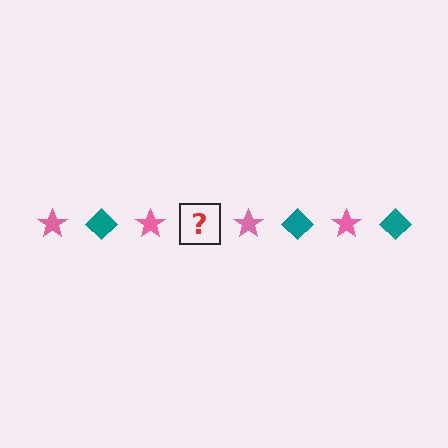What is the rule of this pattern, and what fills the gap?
The rule is that the pattern alternates between pink star and teal diamond. The gap should be filled with a teal diamond.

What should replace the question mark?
The question mark should be replaced with a teal diamond.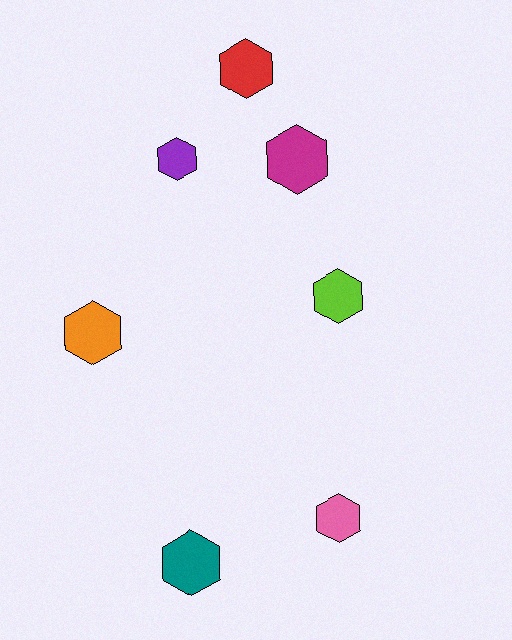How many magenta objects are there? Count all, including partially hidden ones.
There is 1 magenta object.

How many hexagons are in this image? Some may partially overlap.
There are 7 hexagons.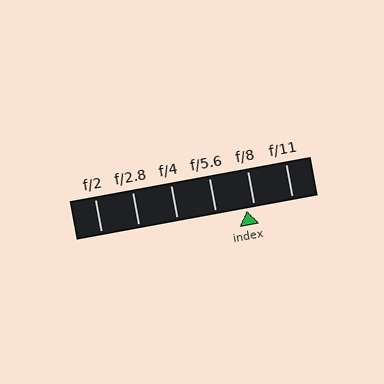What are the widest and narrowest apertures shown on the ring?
The widest aperture shown is f/2 and the narrowest is f/11.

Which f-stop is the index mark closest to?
The index mark is closest to f/8.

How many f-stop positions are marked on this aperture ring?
There are 6 f-stop positions marked.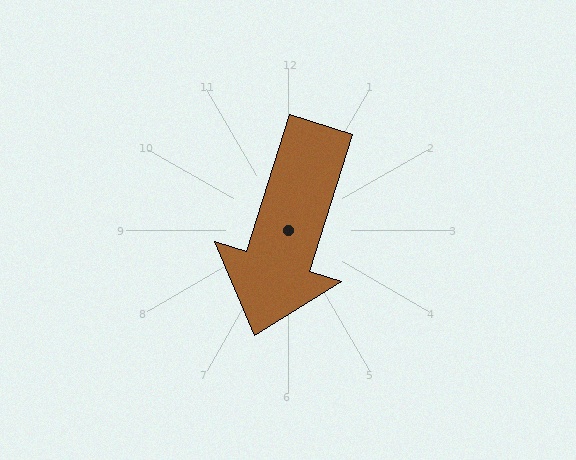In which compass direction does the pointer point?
South.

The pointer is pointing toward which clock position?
Roughly 7 o'clock.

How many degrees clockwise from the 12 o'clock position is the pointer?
Approximately 198 degrees.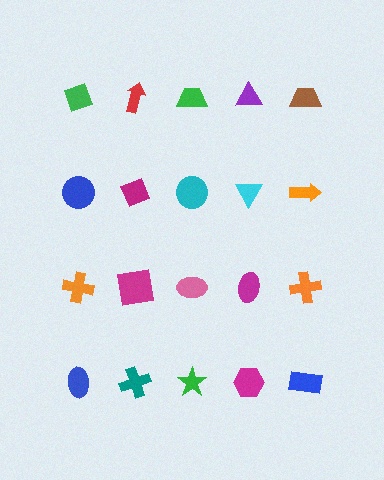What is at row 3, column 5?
An orange cross.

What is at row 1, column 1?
A green diamond.